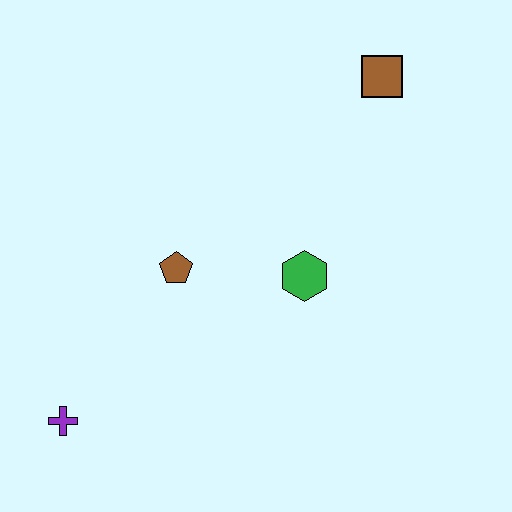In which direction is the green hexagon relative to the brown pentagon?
The green hexagon is to the right of the brown pentagon.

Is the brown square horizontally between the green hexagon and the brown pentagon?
No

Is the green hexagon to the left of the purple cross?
No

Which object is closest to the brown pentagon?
The green hexagon is closest to the brown pentagon.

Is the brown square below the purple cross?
No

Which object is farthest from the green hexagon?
The purple cross is farthest from the green hexagon.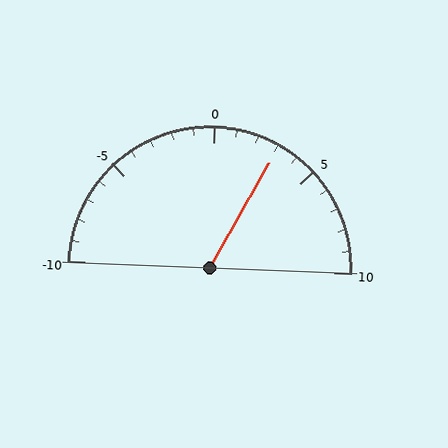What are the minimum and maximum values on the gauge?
The gauge ranges from -10 to 10.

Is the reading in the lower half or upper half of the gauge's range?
The reading is in the upper half of the range (-10 to 10).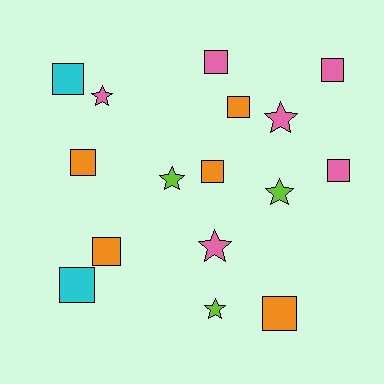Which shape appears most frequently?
Square, with 10 objects.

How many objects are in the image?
There are 16 objects.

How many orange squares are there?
There are 5 orange squares.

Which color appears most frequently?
Pink, with 6 objects.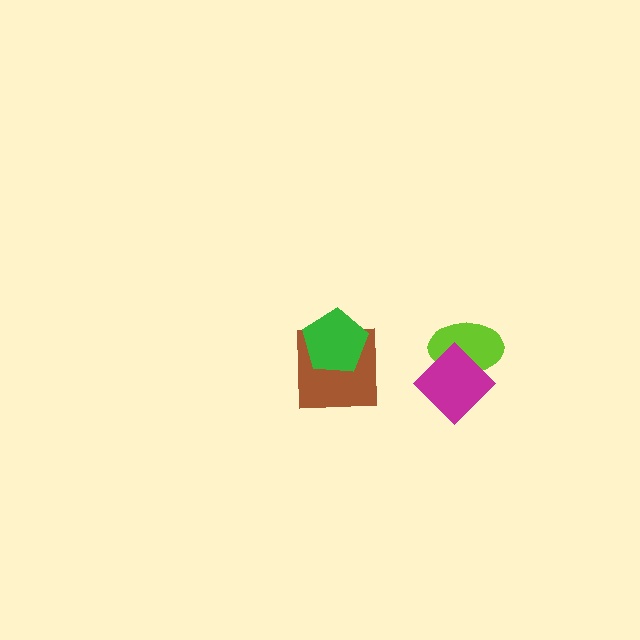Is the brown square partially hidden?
Yes, it is partially covered by another shape.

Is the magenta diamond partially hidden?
No, no other shape covers it.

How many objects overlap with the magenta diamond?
1 object overlaps with the magenta diamond.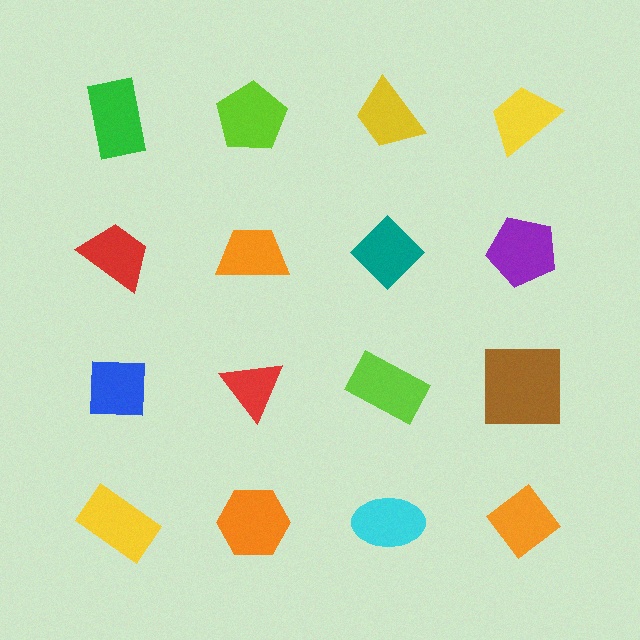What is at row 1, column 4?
A yellow trapezoid.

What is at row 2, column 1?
A red trapezoid.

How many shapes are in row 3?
4 shapes.